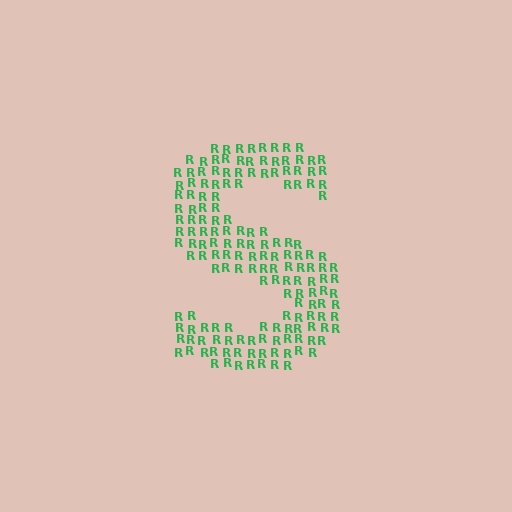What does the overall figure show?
The overall figure shows the letter S.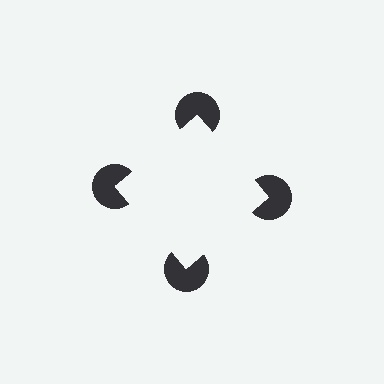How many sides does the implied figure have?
4 sides.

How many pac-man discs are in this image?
There are 4 — one at each vertex of the illusory square.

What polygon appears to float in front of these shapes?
An illusory square — its edges are inferred from the aligned wedge cuts in the pac-man discs, not physically drawn.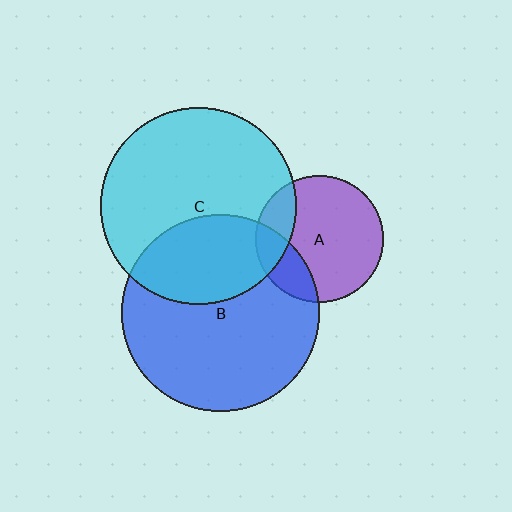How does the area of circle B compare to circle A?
Approximately 2.4 times.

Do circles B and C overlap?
Yes.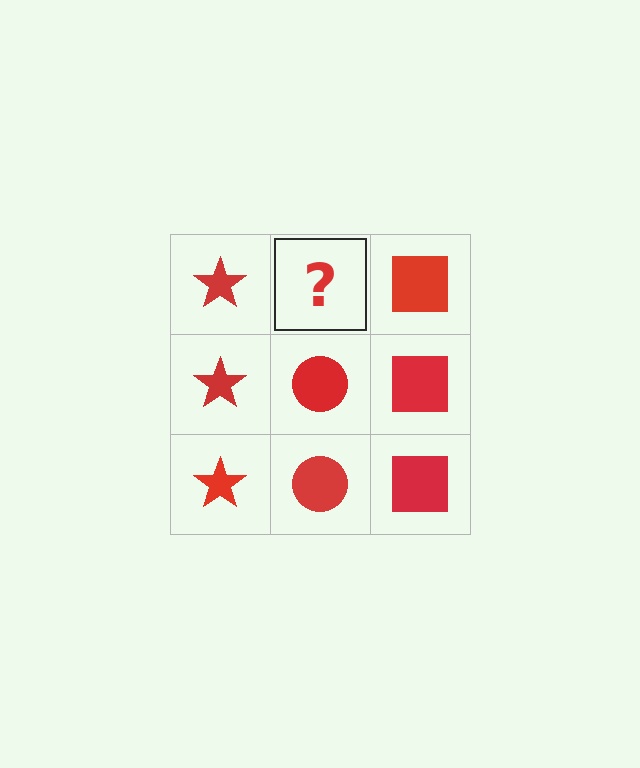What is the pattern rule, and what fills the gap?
The rule is that each column has a consistent shape. The gap should be filled with a red circle.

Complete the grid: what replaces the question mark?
The question mark should be replaced with a red circle.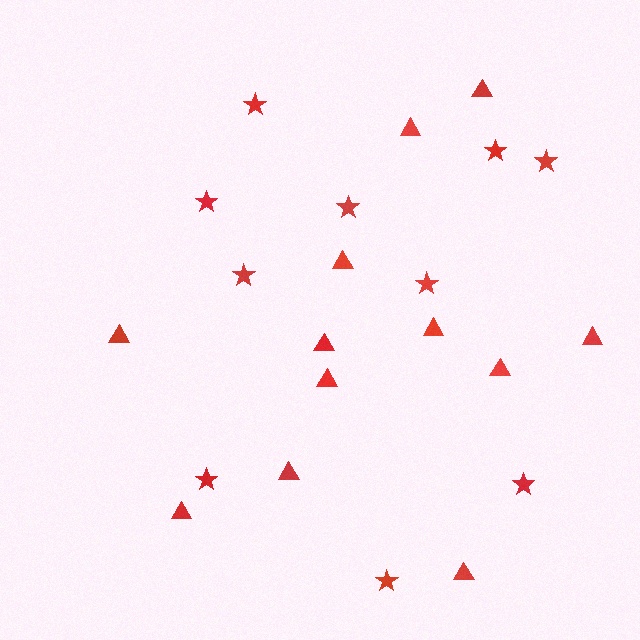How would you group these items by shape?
There are 2 groups: one group of stars (10) and one group of triangles (12).